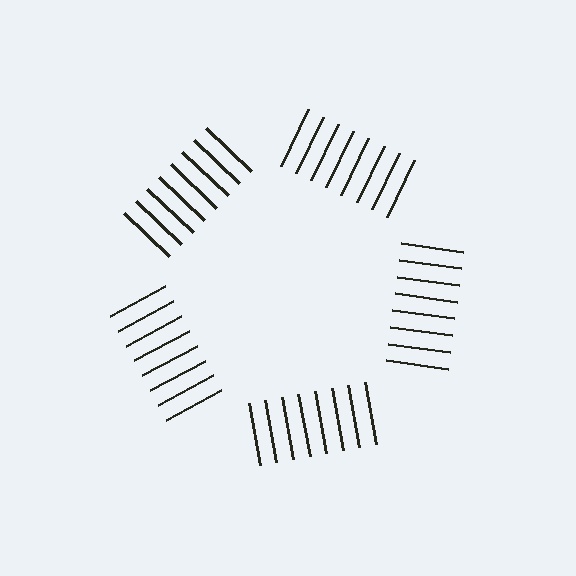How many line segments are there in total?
40 — 8 along each of the 5 edges.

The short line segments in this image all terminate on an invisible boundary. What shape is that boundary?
An illusory pentagon — the line segments terminate on its edges but no continuous stroke is drawn.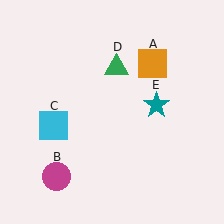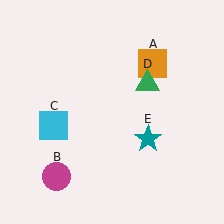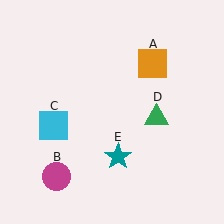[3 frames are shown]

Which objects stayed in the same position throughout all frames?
Orange square (object A) and magenta circle (object B) and cyan square (object C) remained stationary.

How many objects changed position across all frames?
2 objects changed position: green triangle (object D), teal star (object E).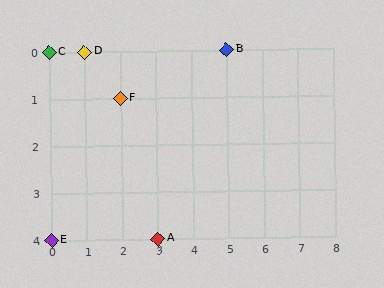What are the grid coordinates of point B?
Point B is at grid coordinates (5, 0).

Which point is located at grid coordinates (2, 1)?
Point F is at (2, 1).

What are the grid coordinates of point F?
Point F is at grid coordinates (2, 1).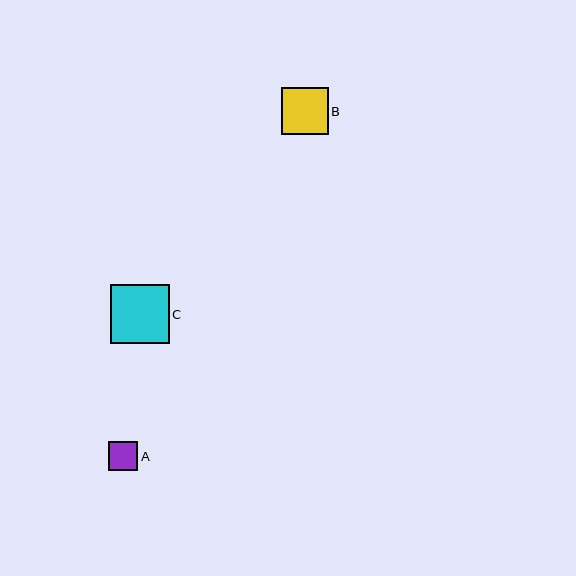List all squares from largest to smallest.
From largest to smallest: C, B, A.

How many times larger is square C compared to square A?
Square C is approximately 2.0 times the size of square A.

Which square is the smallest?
Square A is the smallest with a size of approximately 29 pixels.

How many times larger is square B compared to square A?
Square B is approximately 1.6 times the size of square A.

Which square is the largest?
Square C is the largest with a size of approximately 59 pixels.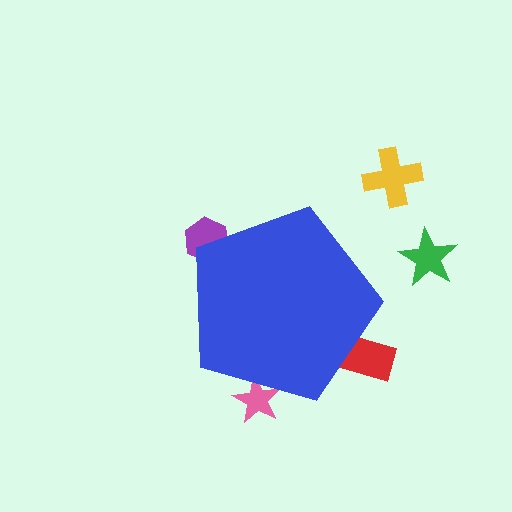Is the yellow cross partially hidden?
No, the yellow cross is fully visible.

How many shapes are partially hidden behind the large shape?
3 shapes are partially hidden.